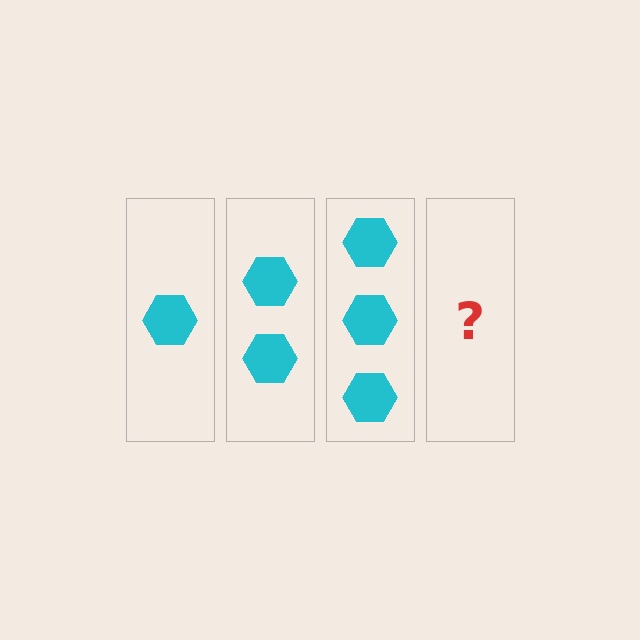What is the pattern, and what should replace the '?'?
The pattern is that each step adds one more hexagon. The '?' should be 4 hexagons.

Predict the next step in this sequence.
The next step is 4 hexagons.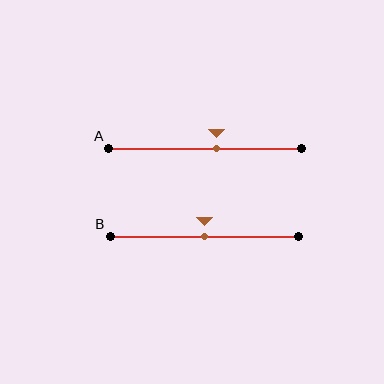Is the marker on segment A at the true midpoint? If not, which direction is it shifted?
No, the marker on segment A is shifted to the right by about 6% of the segment length.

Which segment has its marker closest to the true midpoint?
Segment B has its marker closest to the true midpoint.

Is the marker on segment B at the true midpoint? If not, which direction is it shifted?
Yes, the marker on segment B is at the true midpoint.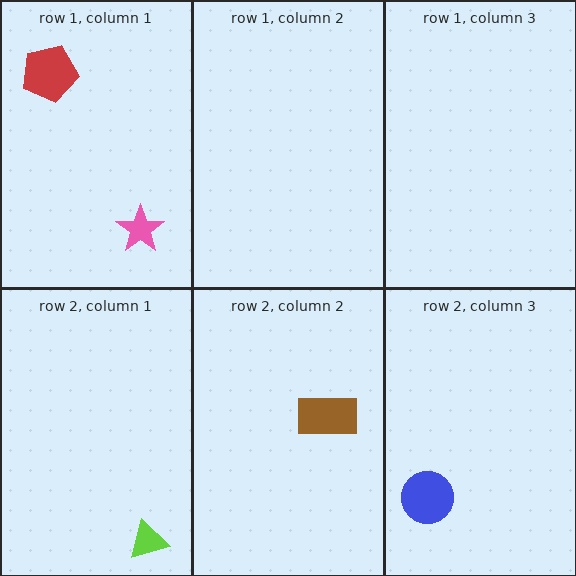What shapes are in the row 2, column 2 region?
The brown rectangle.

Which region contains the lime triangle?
The row 2, column 1 region.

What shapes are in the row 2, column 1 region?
The lime triangle.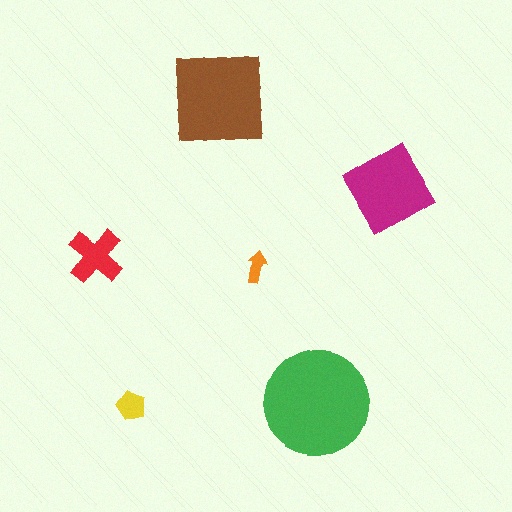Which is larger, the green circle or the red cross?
The green circle.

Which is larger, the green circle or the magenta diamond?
The green circle.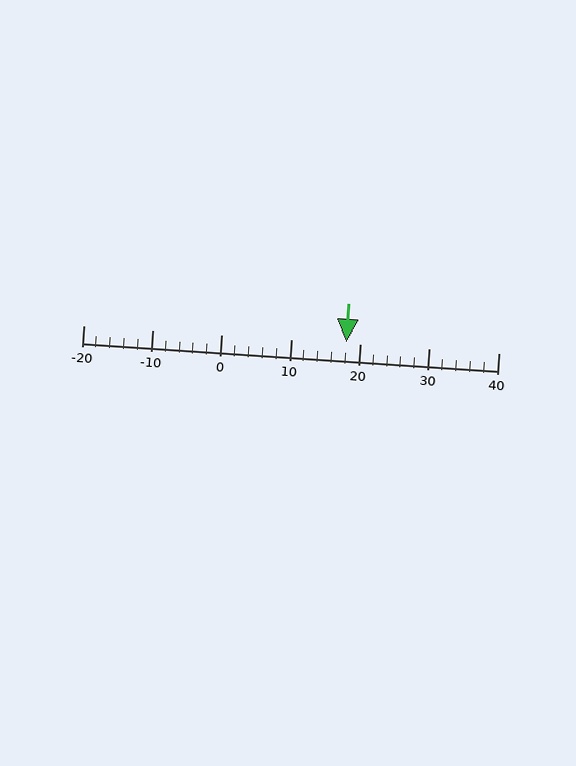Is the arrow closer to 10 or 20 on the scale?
The arrow is closer to 20.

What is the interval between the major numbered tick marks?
The major tick marks are spaced 10 units apart.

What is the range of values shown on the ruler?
The ruler shows values from -20 to 40.